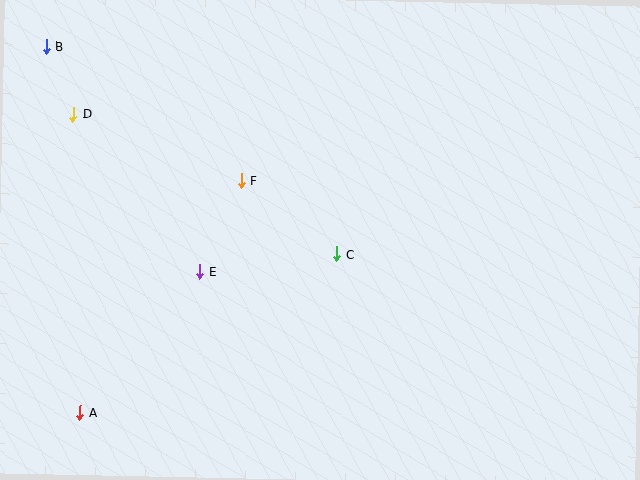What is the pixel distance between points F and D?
The distance between F and D is 181 pixels.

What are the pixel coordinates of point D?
Point D is at (73, 114).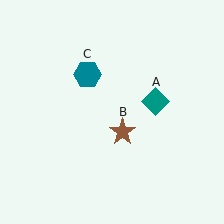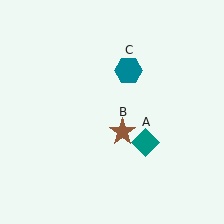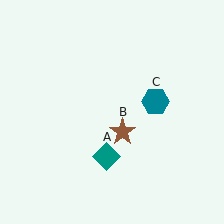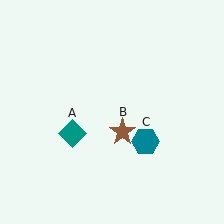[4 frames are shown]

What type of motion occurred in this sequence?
The teal diamond (object A), teal hexagon (object C) rotated clockwise around the center of the scene.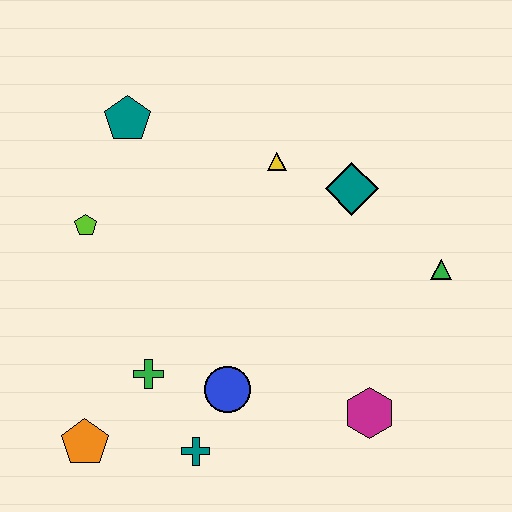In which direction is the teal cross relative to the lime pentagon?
The teal cross is below the lime pentagon.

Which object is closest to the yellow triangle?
The teal diamond is closest to the yellow triangle.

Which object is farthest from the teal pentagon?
The magenta hexagon is farthest from the teal pentagon.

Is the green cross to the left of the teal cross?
Yes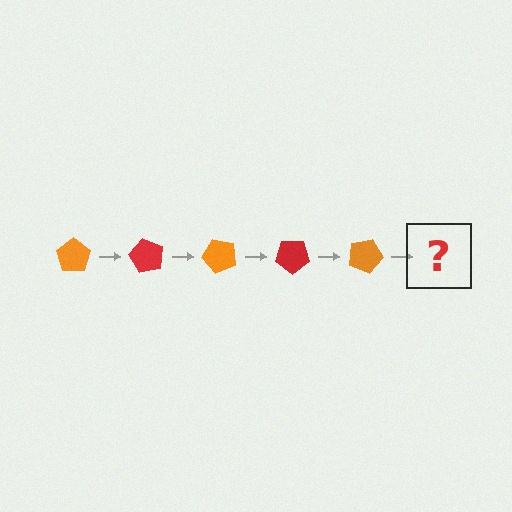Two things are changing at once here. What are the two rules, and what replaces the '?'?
The two rules are that it rotates 60 degrees each step and the color cycles through orange and red. The '?' should be a red pentagon, rotated 300 degrees from the start.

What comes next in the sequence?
The next element should be a red pentagon, rotated 300 degrees from the start.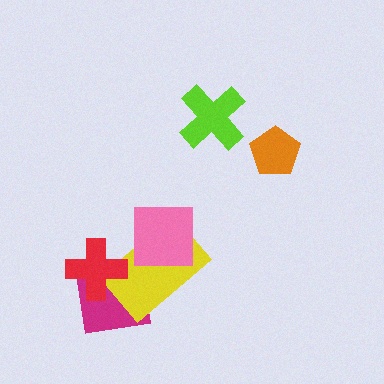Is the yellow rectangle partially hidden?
Yes, it is partially covered by another shape.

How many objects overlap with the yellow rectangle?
3 objects overlap with the yellow rectangle.